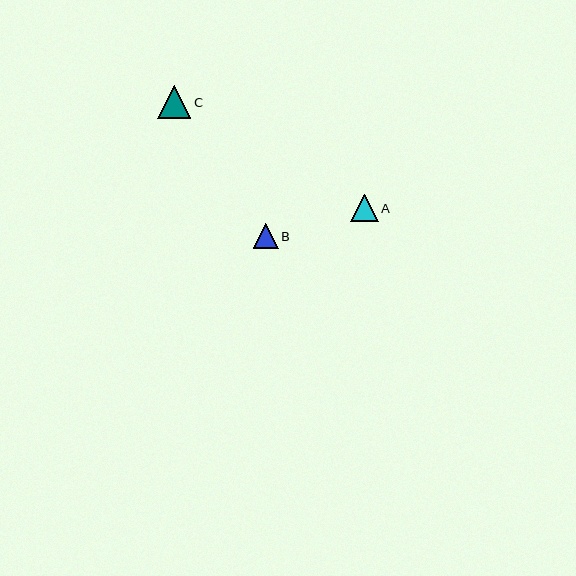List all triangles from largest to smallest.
From largest to smallest: C, A, B.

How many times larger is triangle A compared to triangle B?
Triangle A is approximately 1.1 times the size of triangle B.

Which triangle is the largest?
Triangle C is the largest with a size of approximately 33 pixels.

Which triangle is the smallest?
Triangle B is the smallest with a size of approximately 24 pixels.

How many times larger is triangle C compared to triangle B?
Triangle C is approximately 1.3 times the size of triangle B.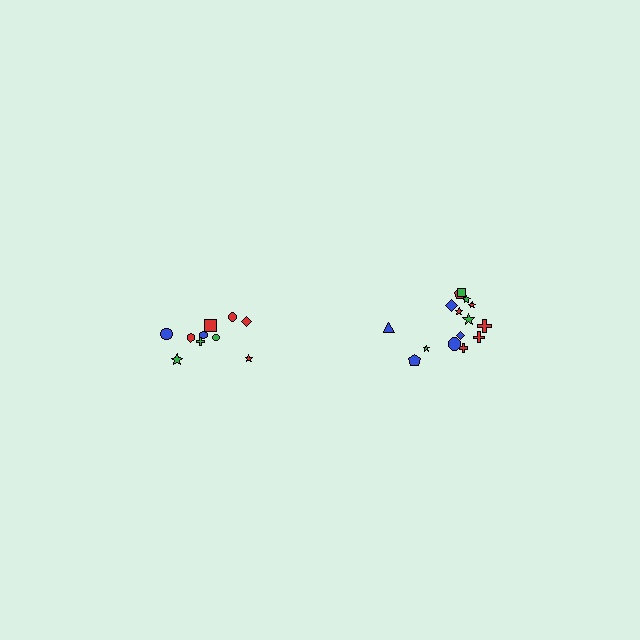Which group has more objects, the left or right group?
The right group.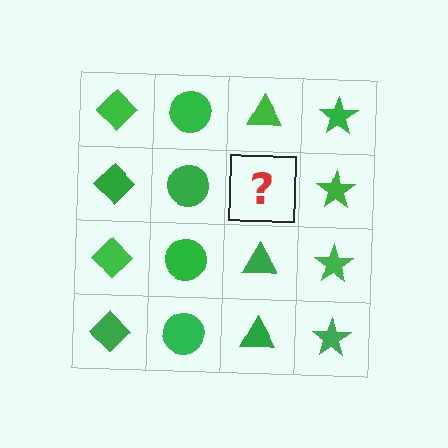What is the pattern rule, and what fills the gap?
The rule is that each column has a consistent shape. The gap should be filled with a green triangle.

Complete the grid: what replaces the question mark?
The question mark should be replaced with a green triangle.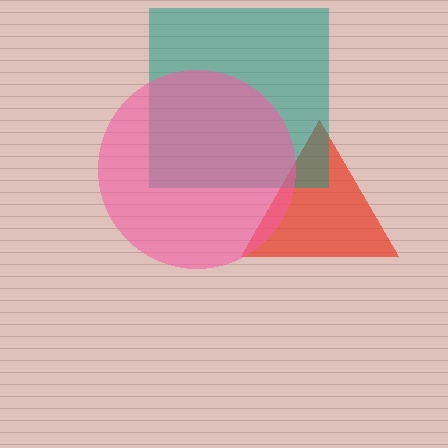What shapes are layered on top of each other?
The layered shapes are: a red triangle, a teal square, a pink circle.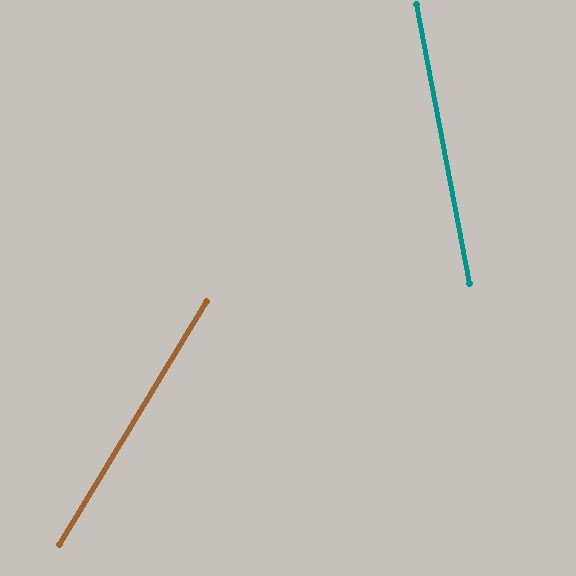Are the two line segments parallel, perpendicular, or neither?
Neither parallel nor perpendicular — they differ by about 42°.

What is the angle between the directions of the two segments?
Approximately 42 degrees.